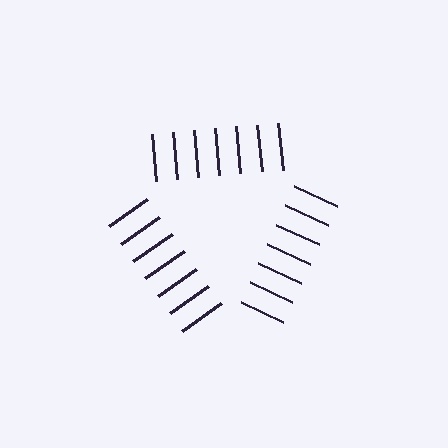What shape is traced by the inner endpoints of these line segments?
An illusory triangle — the line segments terminate on its edges but no continuous stroke is drawn.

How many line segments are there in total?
21 — 7 along each of the 3 edges.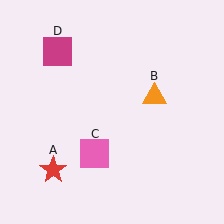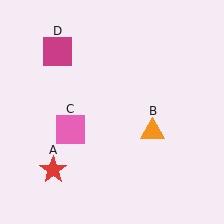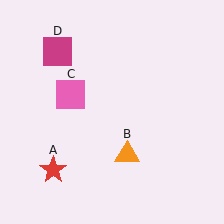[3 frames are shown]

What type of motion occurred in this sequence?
The orange triangle (object B), pink square (object C) rotated clockwise around the center of the scene.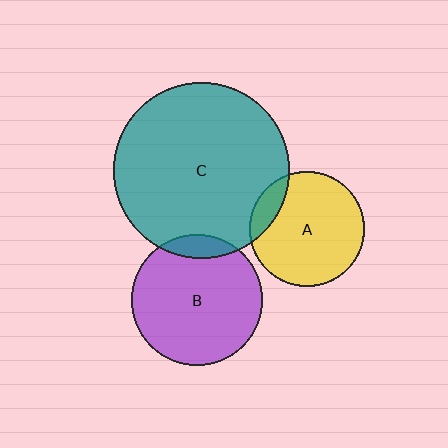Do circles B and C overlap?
Yes.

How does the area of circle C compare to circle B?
Approximately 1.8 times.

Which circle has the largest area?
Circle C (teal).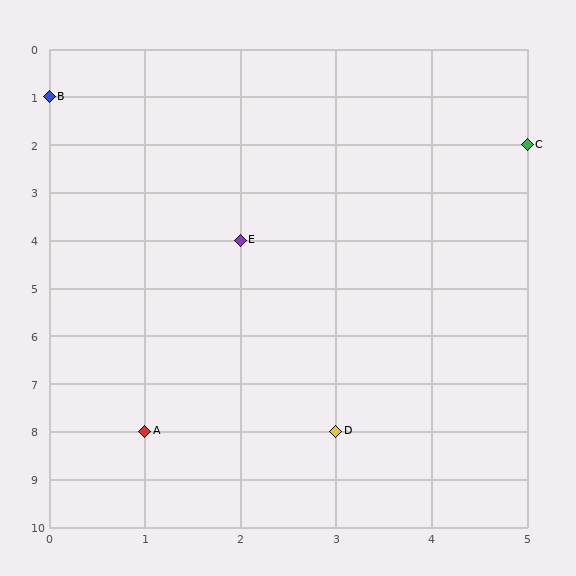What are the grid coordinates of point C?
Point C is at grid coordinates (5, 2).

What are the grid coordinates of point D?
Point D is at grid coordinates (3, 8).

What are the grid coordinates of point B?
Point B is at grid coordinates (0, 1).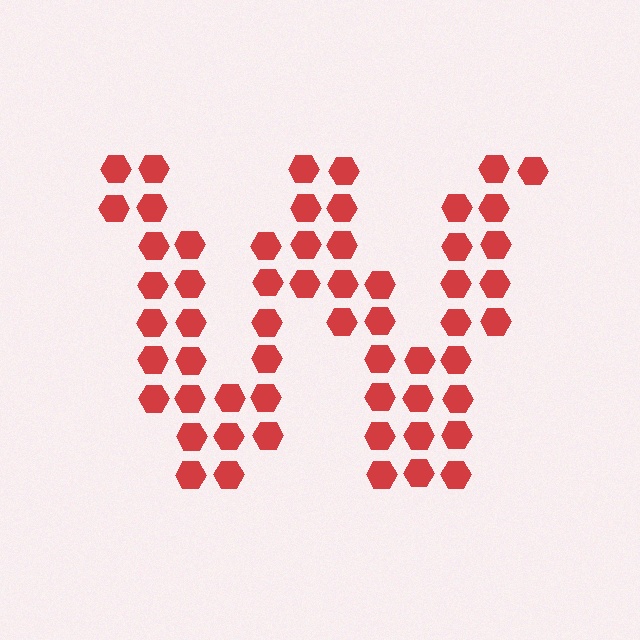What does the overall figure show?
The overall figure shows the letter W.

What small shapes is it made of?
It is made of small hexagons.